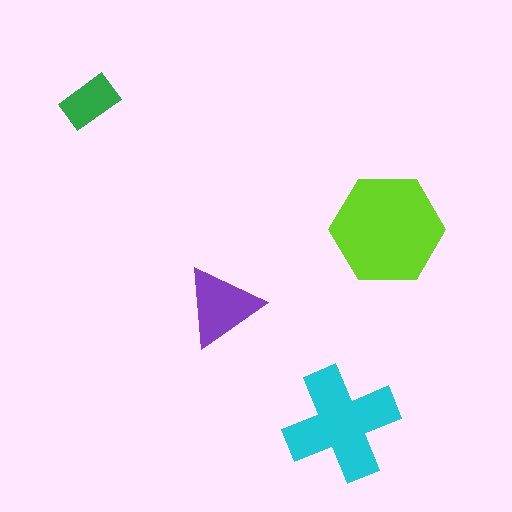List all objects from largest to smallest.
The lime hexagon, the cyan cross, the purple triangle, the green rectangle.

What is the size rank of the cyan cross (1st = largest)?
2nd.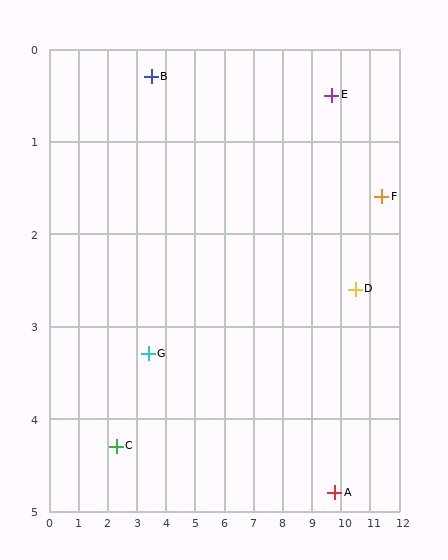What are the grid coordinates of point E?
Point E is at approximately (9.7, 0.5).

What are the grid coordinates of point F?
Point F is at approximately (11.4, 1.6).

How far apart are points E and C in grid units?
Points E and C are about 8.3 grid units apart.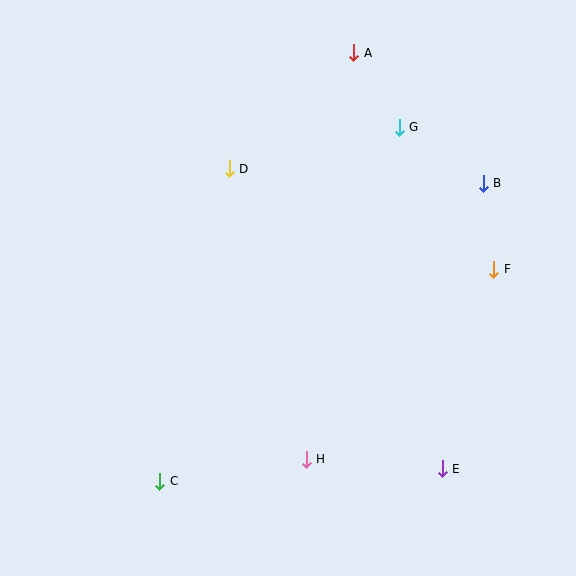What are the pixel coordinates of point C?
Point C is at (160, 481).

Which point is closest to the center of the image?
Point D at (229, 169) is closest to the center.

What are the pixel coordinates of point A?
Point A is at (354, 53).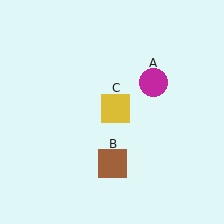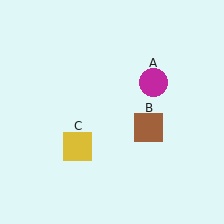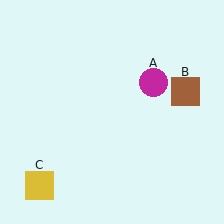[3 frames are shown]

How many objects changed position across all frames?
2 objects changed position: brown square (object B), yellow square (object C).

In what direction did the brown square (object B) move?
The brown square (object B) moved up and to the right.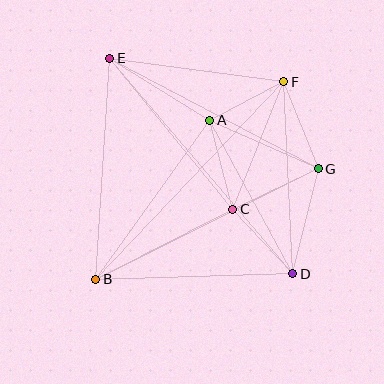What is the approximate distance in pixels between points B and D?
The distance between B and D is approximately 197 pixels.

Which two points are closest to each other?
Points A and F are closest to each other.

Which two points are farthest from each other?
Points D and E are farthest from each other.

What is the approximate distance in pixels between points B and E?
The distance between B and E is approximately 222 pixels.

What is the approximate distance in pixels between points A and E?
The distance between A and E is approximately 117 pixels.